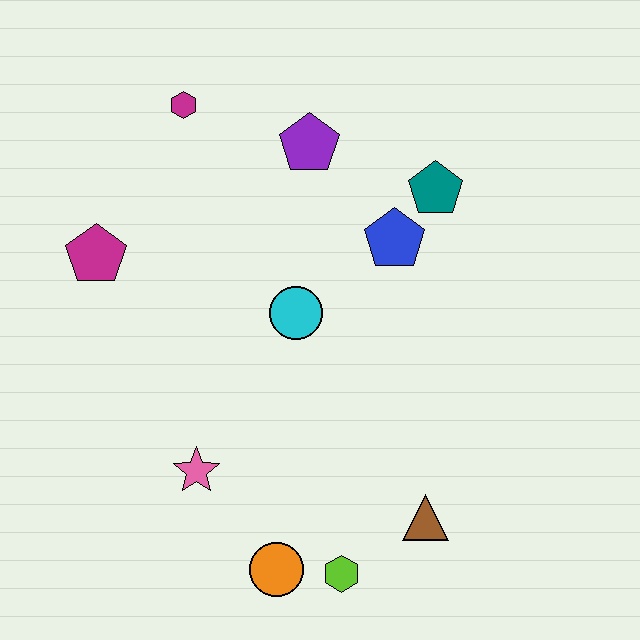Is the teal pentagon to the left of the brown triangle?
No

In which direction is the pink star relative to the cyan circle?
The pink star is below the cyan circle.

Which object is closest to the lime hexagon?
The orange circle is closest to the lime hexagon.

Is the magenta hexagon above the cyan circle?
Yes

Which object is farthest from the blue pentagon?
The orange circle is farthest from the blue pentagon.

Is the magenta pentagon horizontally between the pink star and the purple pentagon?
No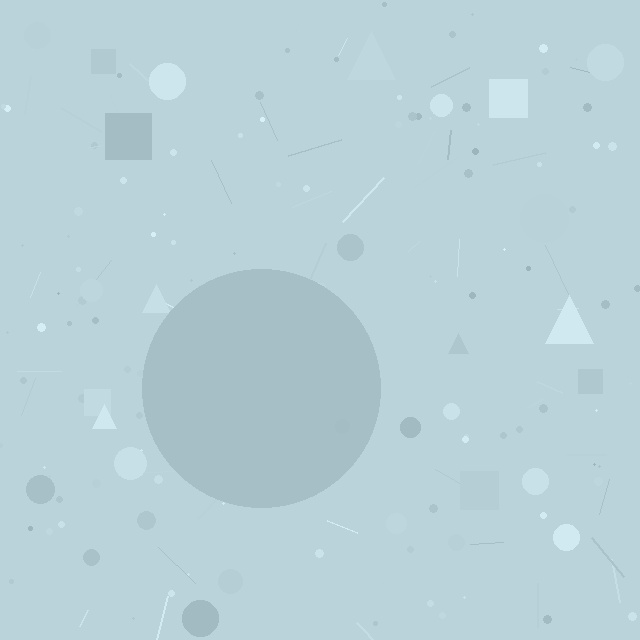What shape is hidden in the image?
A circle is hidden in the image.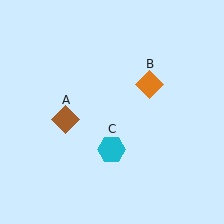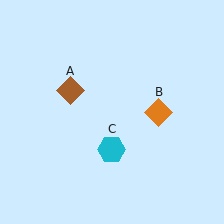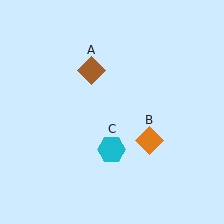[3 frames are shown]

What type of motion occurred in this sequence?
The brown diamond (object A), orange diamond (object B) rotated clockwise around the center of the scene.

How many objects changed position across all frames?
2 objects changed position: brown diamond (object A), orange diamond (object B).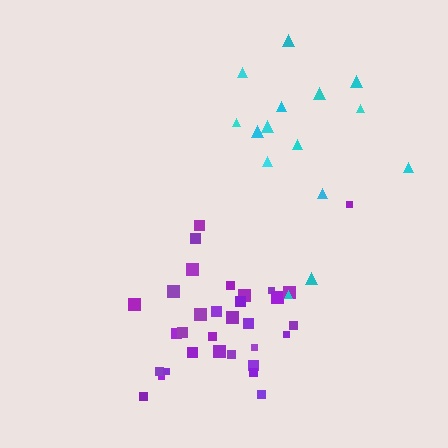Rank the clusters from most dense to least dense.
purple, cyan.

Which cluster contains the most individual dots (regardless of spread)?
Purple (32).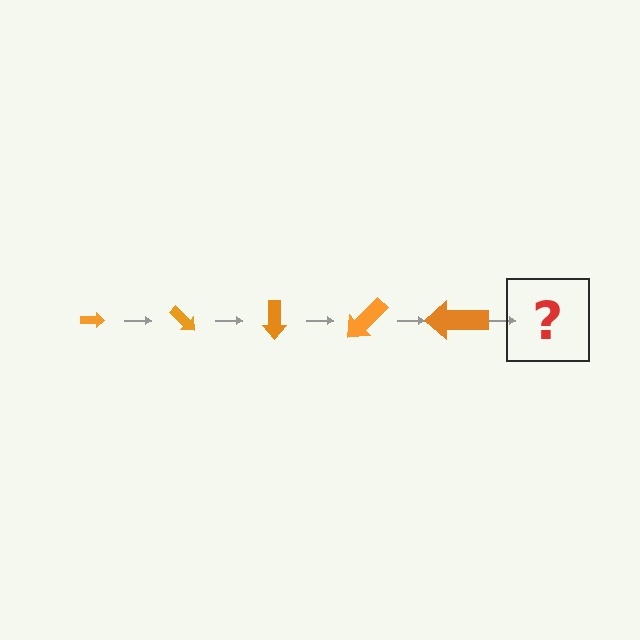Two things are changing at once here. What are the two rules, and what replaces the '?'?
The two rules are that the arrow grows larger each step and it rotates 45 degrees each step. The '?' should be an arrow, larger than the previous one and rotated 225 degrees from the start.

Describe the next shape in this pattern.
It should be an arrow, larger than the previous one and rotated 225 degrees from the start.